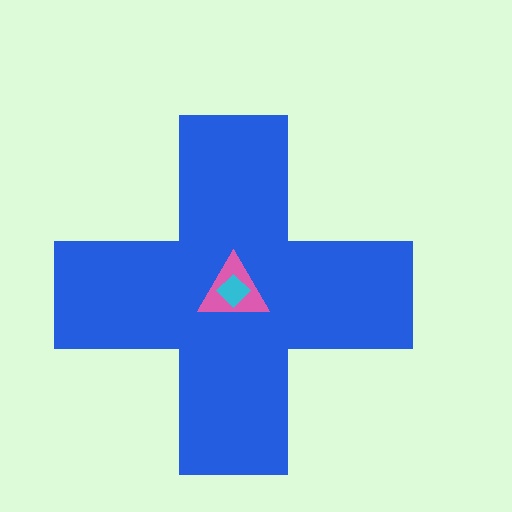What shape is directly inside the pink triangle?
The cyan diamond.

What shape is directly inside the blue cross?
The pink triangle.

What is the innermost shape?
The cyan diamond.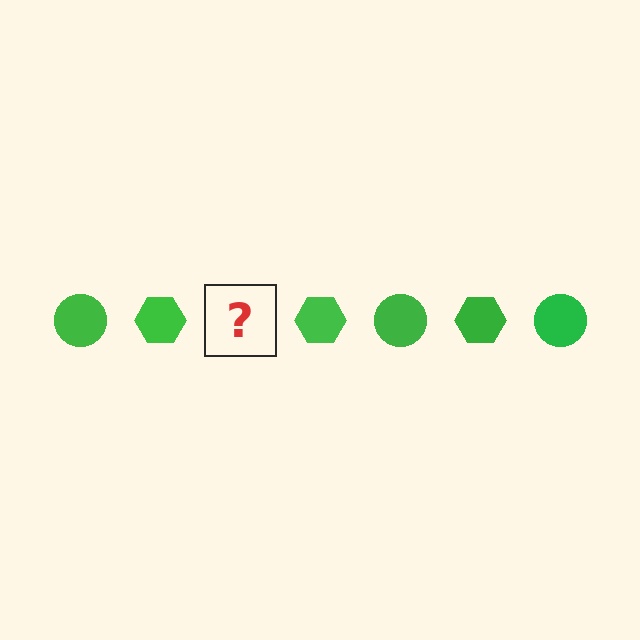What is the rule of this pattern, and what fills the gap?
The rule is that the pattern cycles through circle, hexagon shapes in green. The gap should be filled with a green circle.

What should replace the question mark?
The question mark should be replaced with a green circle.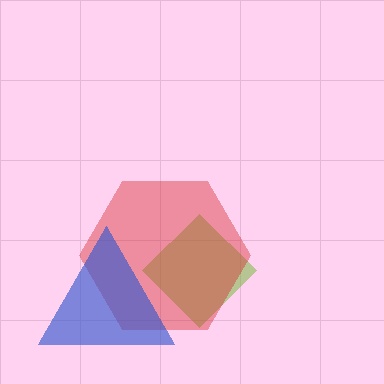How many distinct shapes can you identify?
There are 3 distinct shapes: a lime diamond, a red hexagon, a blue triangle.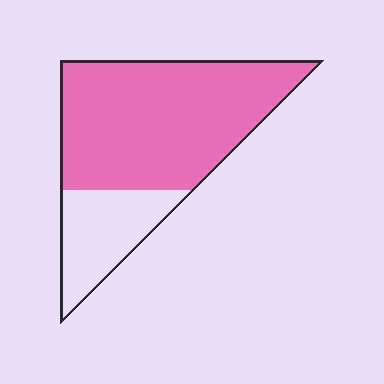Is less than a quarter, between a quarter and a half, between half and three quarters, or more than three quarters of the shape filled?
Between half and three quarters.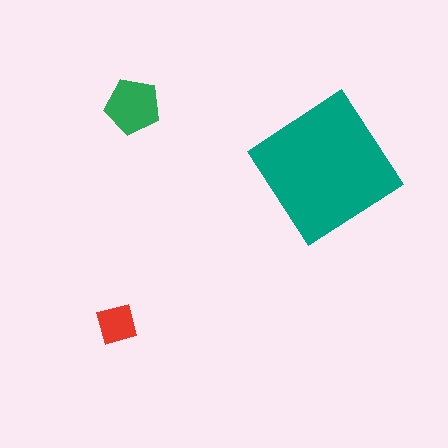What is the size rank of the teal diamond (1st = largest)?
1st.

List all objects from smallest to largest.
The red diamond, the green pentagon, the teal diamond.